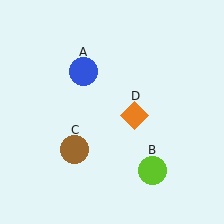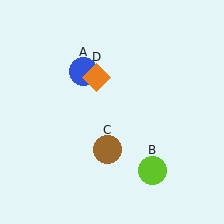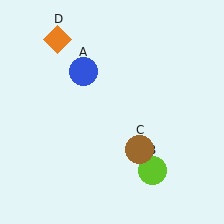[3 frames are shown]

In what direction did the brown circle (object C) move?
The brown circle (object C) moved right.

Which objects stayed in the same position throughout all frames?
Blue circle (object A) and lime circle (object B) remained stationary.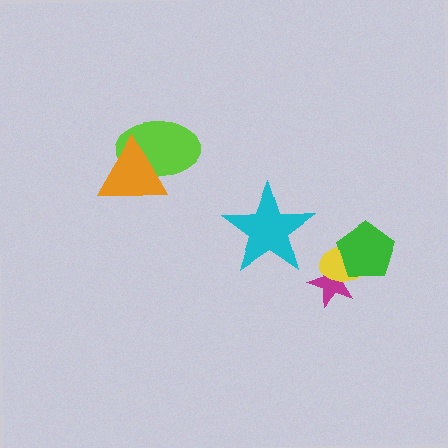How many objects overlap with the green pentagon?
2 objects overlap with the green pentagon.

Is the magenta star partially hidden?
Yes, it is partially covered by another shape.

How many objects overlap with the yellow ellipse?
2 objects overlap with the yellow ellipse.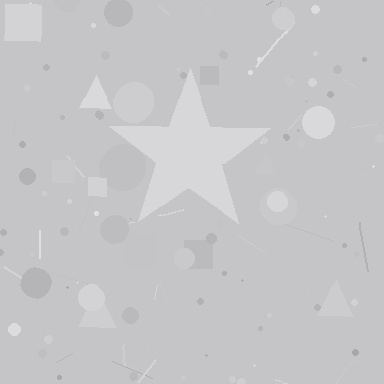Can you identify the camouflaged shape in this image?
The camouflaged shape is a star.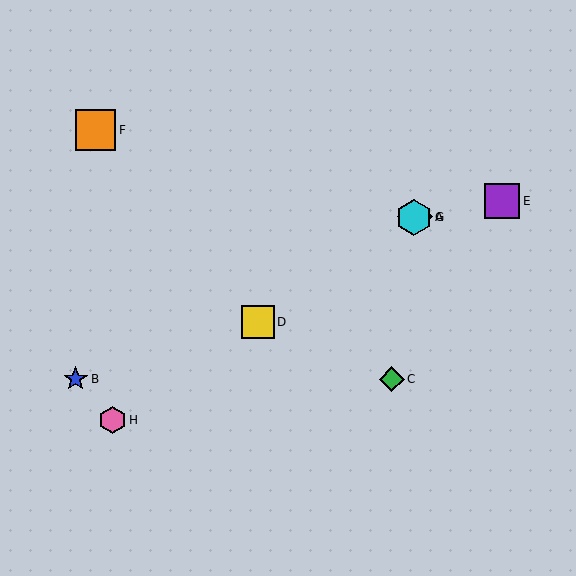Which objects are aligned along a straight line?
Objects A, D, G, H are aligned along a straight line.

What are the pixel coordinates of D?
Object D is at (258, 322).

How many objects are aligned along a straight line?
4 objects (A, D, G, H) are aligned along a straight line.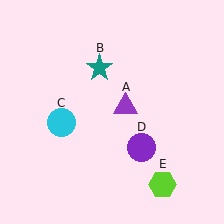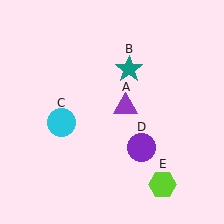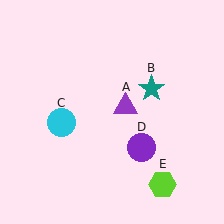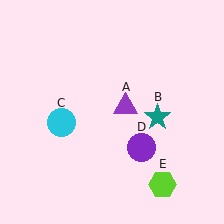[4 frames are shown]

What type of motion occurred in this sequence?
The teal star (object B) rotated clockwise around the center of the scene.